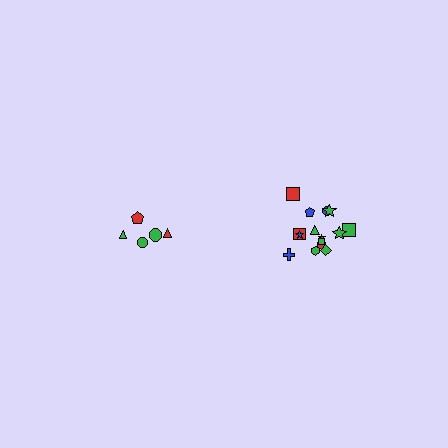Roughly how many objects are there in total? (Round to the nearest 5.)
Roughly 20 objects in total.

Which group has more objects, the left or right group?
The right group.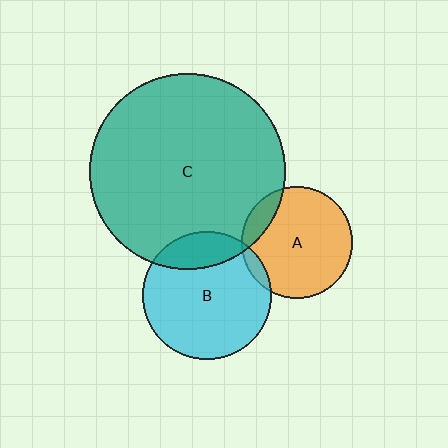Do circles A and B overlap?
Yes.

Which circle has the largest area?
Circle C (teal).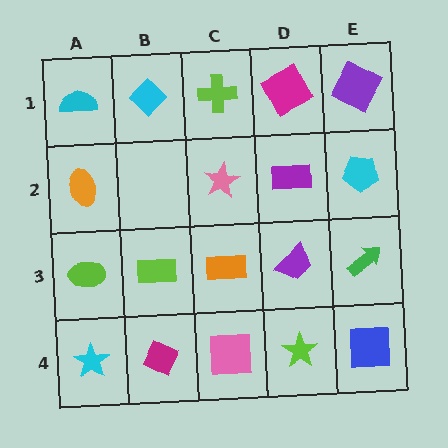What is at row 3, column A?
A lime ellipse.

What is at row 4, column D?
A lime star.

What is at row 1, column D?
A magenta square.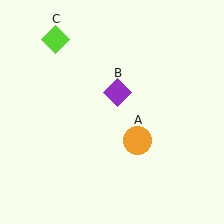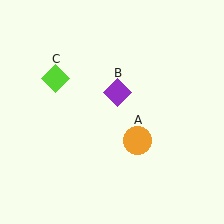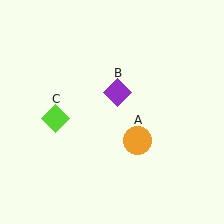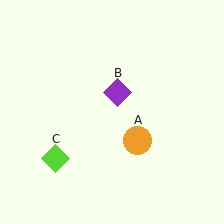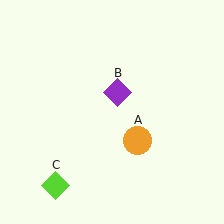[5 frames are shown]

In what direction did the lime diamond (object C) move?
The lime diamond (object C) moved down.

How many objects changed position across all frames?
1 object changed position: lime diamond (object C).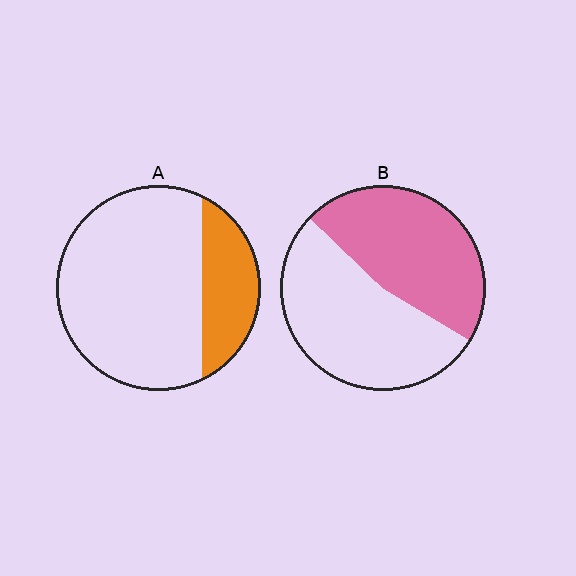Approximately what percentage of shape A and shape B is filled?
A is approximately 25% and B is approximately 45%.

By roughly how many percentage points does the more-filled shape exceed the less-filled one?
By roughly 25 percentage points (B over A).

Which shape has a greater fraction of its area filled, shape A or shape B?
Shape B.